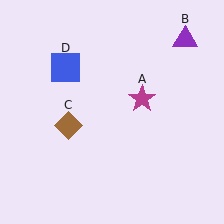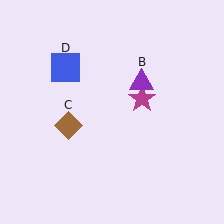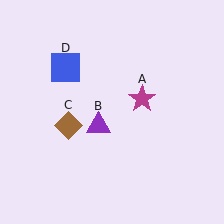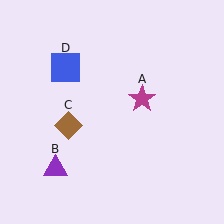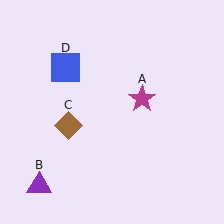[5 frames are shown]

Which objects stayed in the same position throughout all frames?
Magenta star (object A) and brown diamond (object C) and blue square (object D) remained stationary.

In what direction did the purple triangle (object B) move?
The purple triangle (object B) moved down and to the left.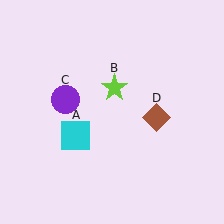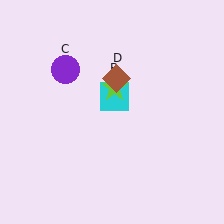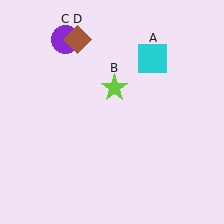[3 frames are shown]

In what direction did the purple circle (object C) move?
The purple circle (object C) moved up.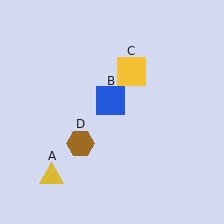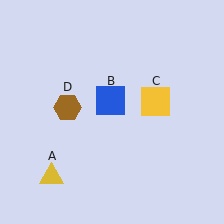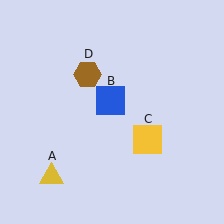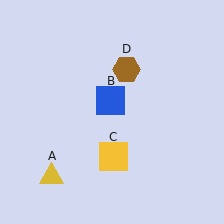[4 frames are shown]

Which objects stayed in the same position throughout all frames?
Yellow triangle (object A) and blue square (object B) remained stationary.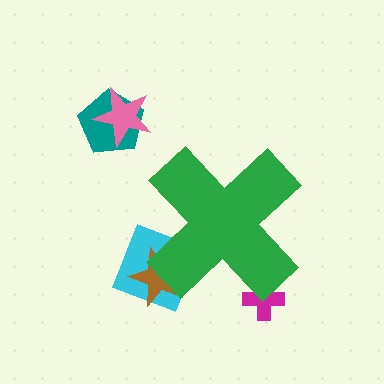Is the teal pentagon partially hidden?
No, the teal pentagon is fully visible.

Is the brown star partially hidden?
Yes, the brown star is partially hidden behind the green cross.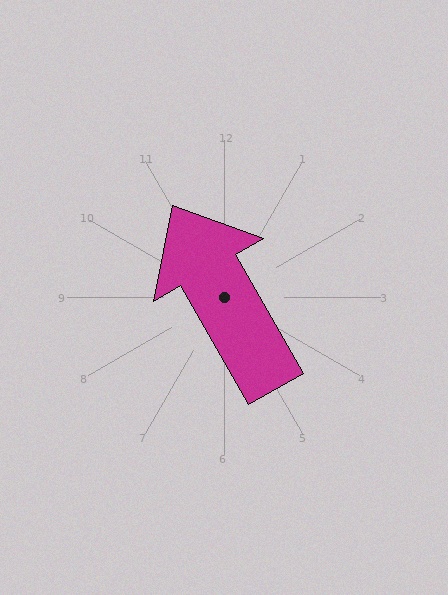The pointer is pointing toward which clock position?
Roughly 11 o'clock.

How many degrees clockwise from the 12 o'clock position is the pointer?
Approximately 331 degrees.